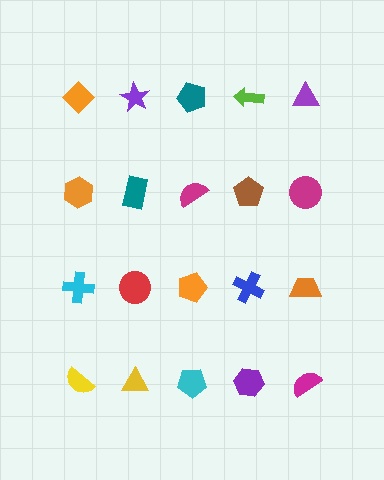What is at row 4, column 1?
A yellow semicircle.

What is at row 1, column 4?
A lime arrow.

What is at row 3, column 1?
A cyan cross.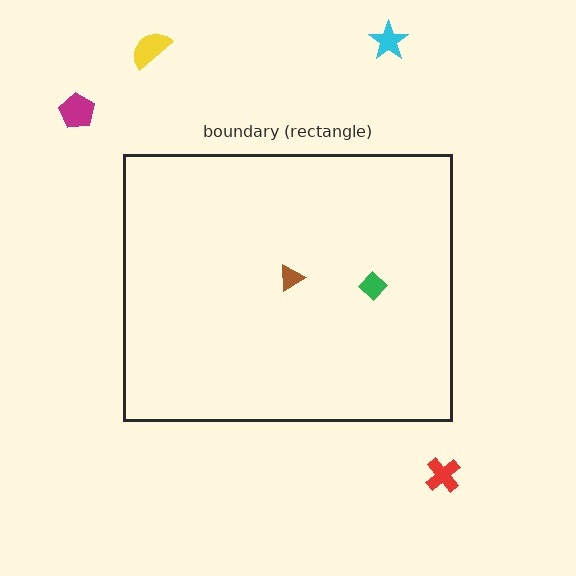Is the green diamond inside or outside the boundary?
Inside.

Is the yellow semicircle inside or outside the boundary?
Outside.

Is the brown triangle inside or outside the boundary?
Inside.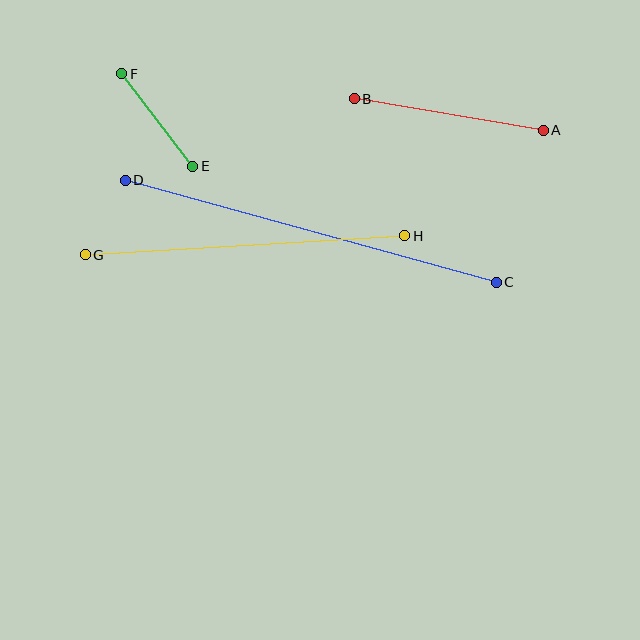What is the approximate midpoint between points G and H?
The midpoint is at approximately (245, 245) pixels.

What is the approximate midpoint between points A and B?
The midpoint is at approximately (449, 114) pixels.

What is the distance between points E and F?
The distance is approximately 117 pixels.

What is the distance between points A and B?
The distance is approximately 191 pixels.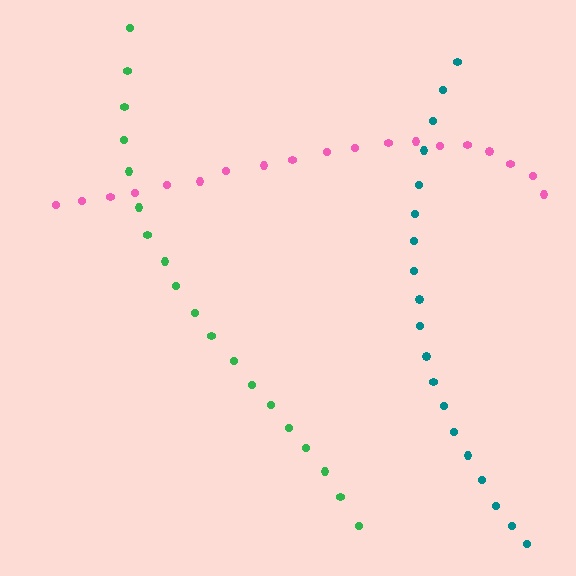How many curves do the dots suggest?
There are 3 distinct paths.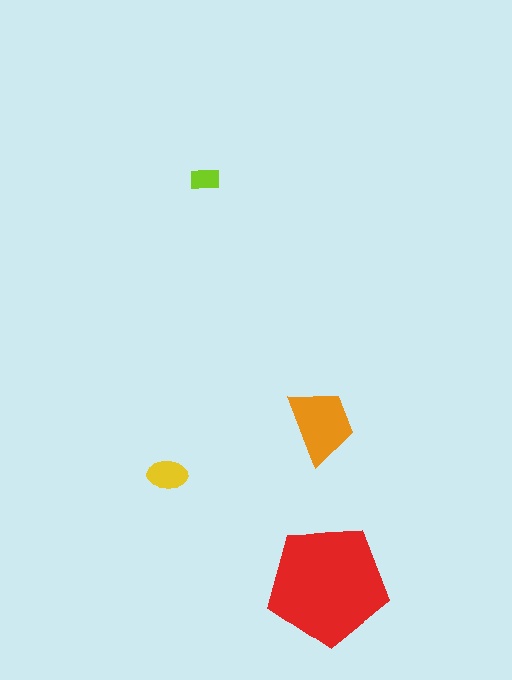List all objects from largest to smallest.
The red pentagon, the orange trapezoid, the yellow ellipse, the lime rectangle.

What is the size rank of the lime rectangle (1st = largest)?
4th.